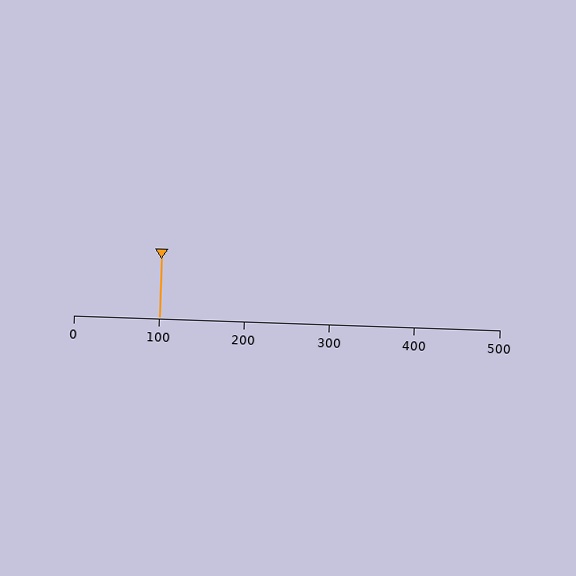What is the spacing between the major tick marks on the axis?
The major ticks are spaced 100 apart.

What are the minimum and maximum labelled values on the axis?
The axis runs from 0 to 500.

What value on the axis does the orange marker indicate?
The marker indicates approximately 100.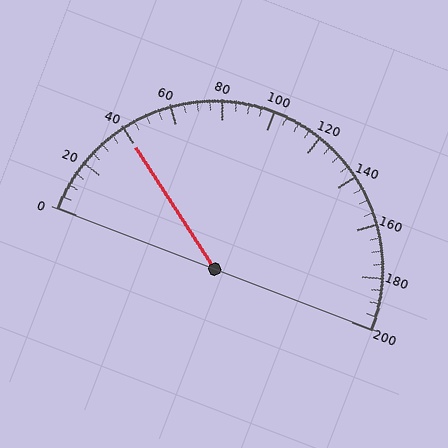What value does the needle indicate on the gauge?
The needle indicates approximately 40.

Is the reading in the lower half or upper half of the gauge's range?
The reading is in the lower half of the range (0 to 200).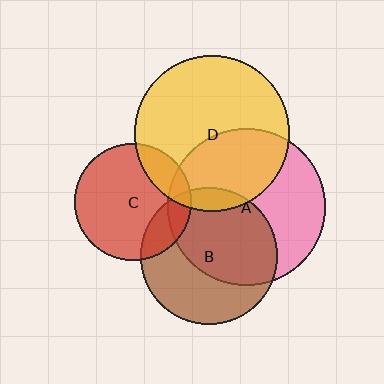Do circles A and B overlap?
Yes.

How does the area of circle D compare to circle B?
Approximately 1.3 times.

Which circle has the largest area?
Circle A (pink).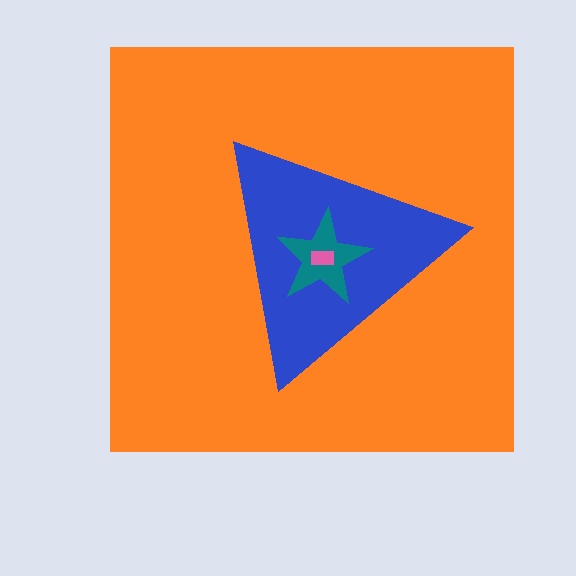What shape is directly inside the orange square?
The blue triangle.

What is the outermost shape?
The orange square.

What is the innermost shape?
The pink rectangle.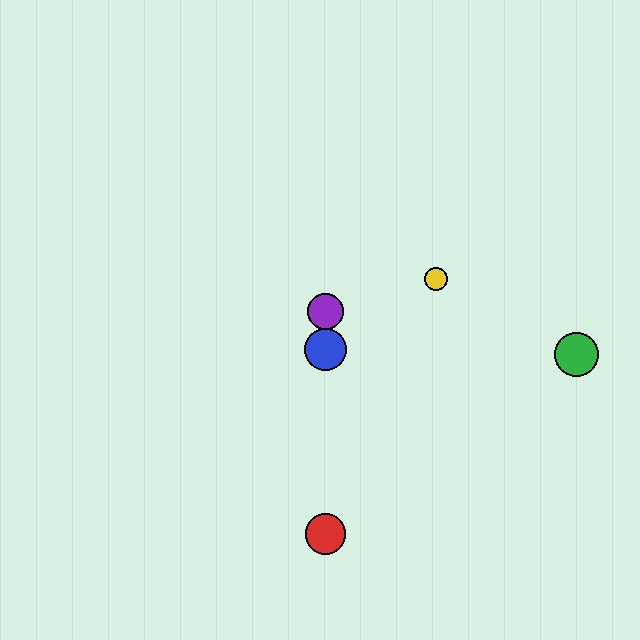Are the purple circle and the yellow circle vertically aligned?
No, the purple circle is at x≈326 and the yellow circle is at x≈436.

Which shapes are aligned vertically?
The red circle, the blue circle, the purple circle are aligned vertically.